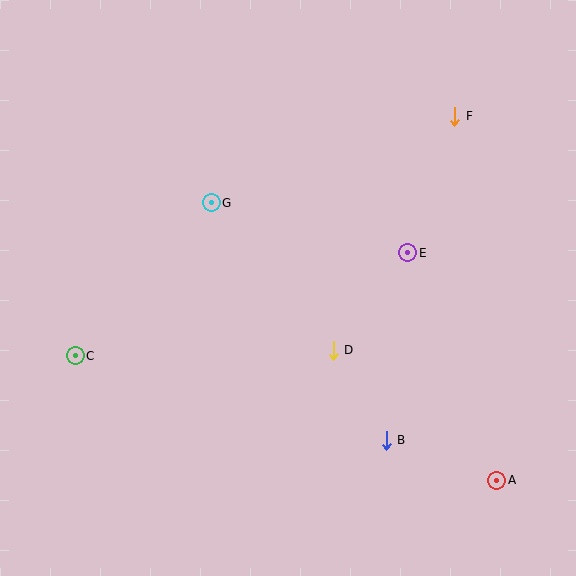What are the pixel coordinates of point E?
Point E is at (408, 253).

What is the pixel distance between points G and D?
The distance between G and D is 192 pixels.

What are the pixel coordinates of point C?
Point C is at (75, 356).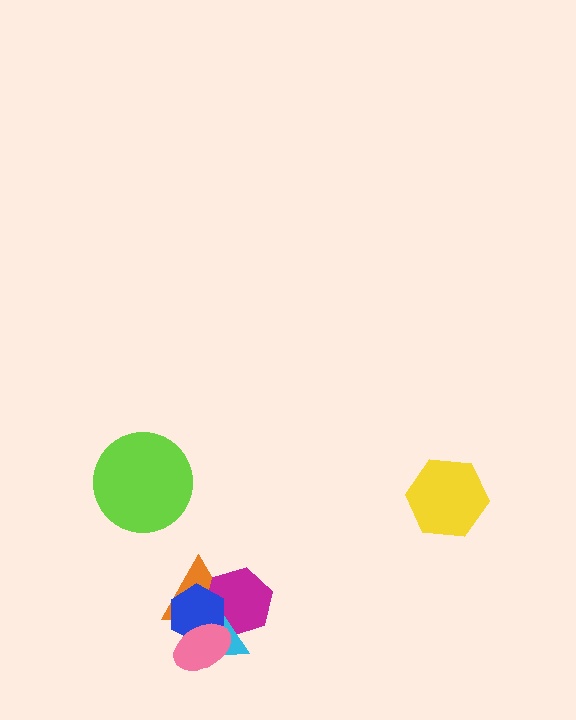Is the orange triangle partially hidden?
Yes, it is partially covered by another shape.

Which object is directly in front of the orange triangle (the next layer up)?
The magenta hexagon is directly in front of the orange triangle.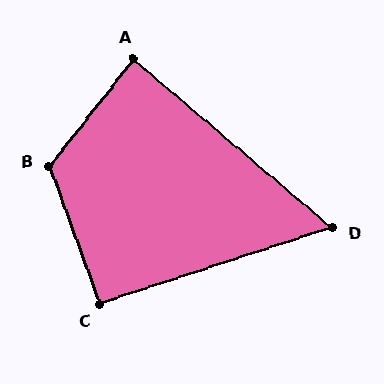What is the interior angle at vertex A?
Approximately 88 degrees (approximately right).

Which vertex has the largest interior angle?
B, at approximately 122 degrees.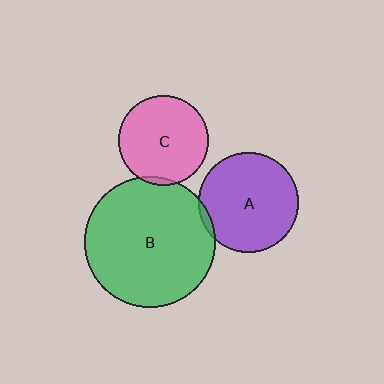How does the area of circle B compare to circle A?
Approximately 1.7 times.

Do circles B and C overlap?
Yes.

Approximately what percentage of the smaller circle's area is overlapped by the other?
Approximately 5%.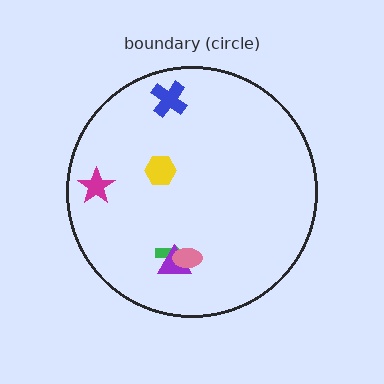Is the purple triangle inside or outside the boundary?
Inside.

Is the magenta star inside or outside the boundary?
Inside.